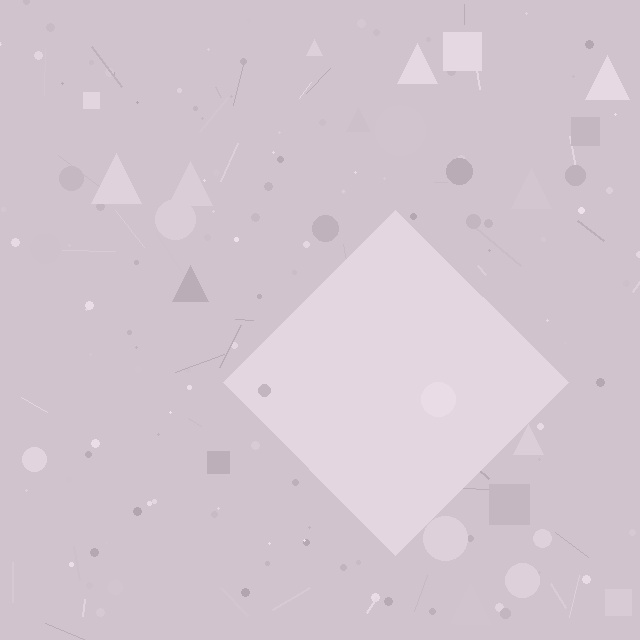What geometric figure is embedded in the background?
A diamond is embedded in the background.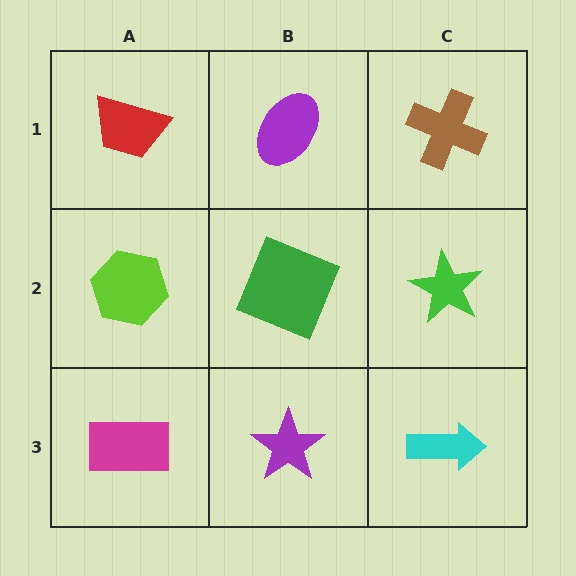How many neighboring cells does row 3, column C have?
2.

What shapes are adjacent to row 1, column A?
A lime hexagon (row 2, column A), a purple ellipse (row 1, column B).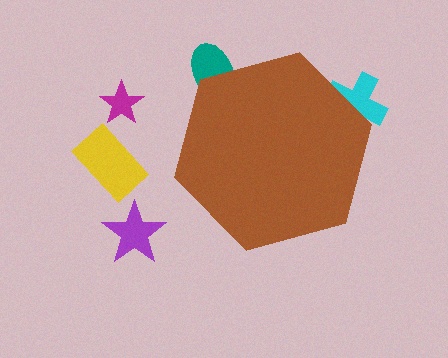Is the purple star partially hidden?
No, the purple star is fully visible.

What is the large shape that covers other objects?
A brown hexagon.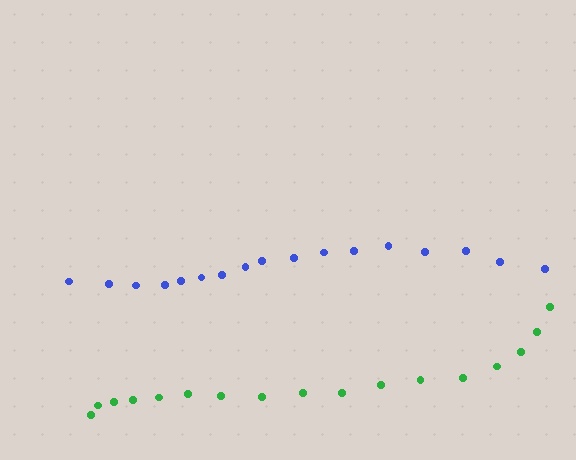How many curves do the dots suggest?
There are 2 distinct paths.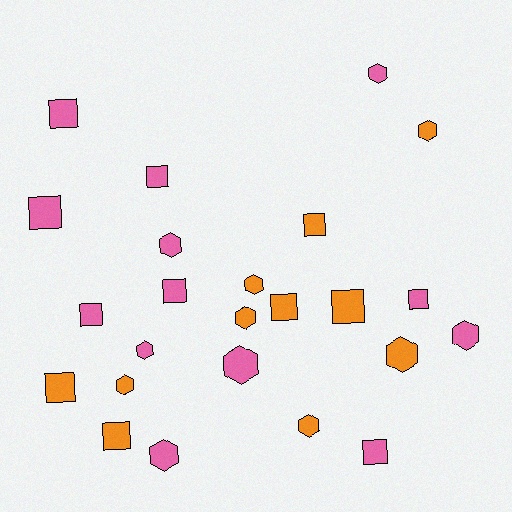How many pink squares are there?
There are 7 pink squares.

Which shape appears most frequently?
Hexagon, with 12 objects.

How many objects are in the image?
There are 24 objects.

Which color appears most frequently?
Pink, with 13 objects.